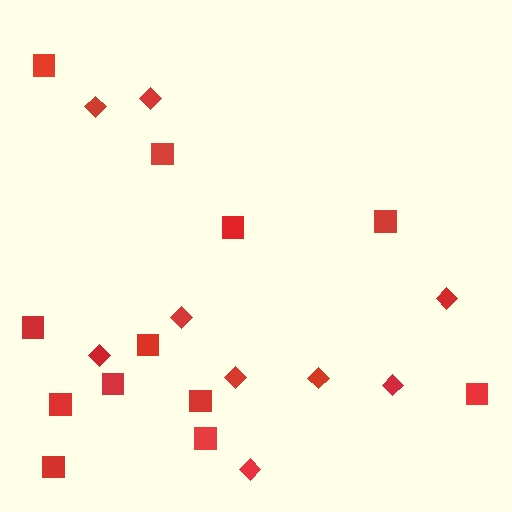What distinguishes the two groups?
There are 2 groups: one group of diamonds (9) and one group of squares (12).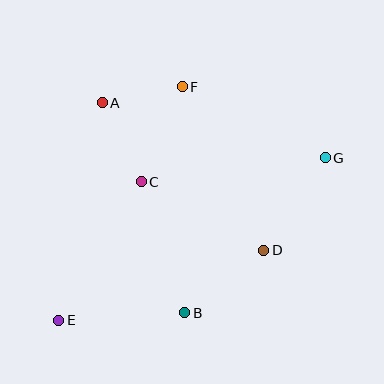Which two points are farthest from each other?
Points E and G are farthest from each other.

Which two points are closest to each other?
Points A and F are closest to each other.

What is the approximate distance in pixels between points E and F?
The distance between E and F is approximately 264 pixels.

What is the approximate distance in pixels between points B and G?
The distance between B and G is approximately 209 pixels.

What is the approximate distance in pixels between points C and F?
The distance between C and F is approximately 103 pixels.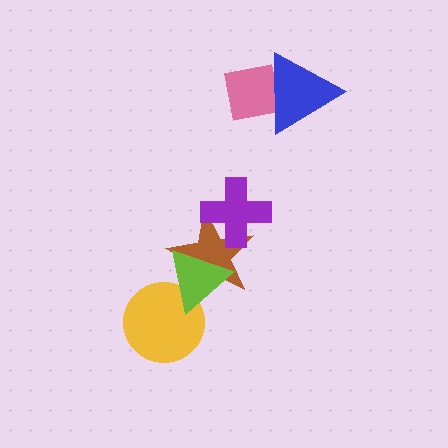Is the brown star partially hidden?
Yes, it is partially covered by another shape.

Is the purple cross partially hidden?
No, no other shape covers it.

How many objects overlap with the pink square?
1 object overlaps with the pink square.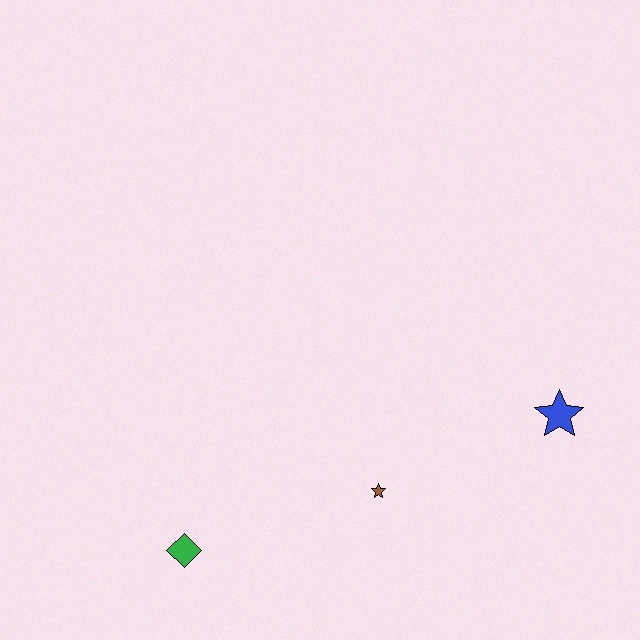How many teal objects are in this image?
There are no teal objects.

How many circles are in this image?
There are no circles.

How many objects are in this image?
There are 3 objects.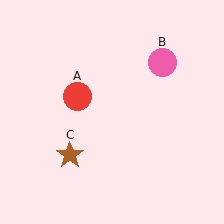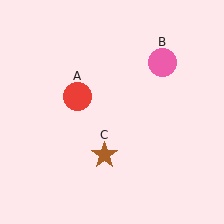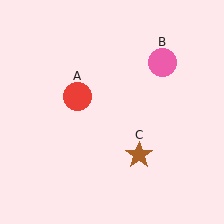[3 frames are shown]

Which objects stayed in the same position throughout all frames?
Red circle (object A) and pink circle (object B) remained stationary.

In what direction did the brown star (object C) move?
The brown star (object C) moved right.